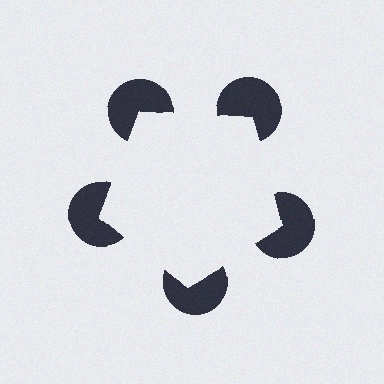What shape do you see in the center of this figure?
An illusory pentagon — its edges are inferred from the aligned wedge cuts in the pac-man discs, not physically drawn.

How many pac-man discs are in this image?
There are 5 — one at each vertex of the illusory pentagon.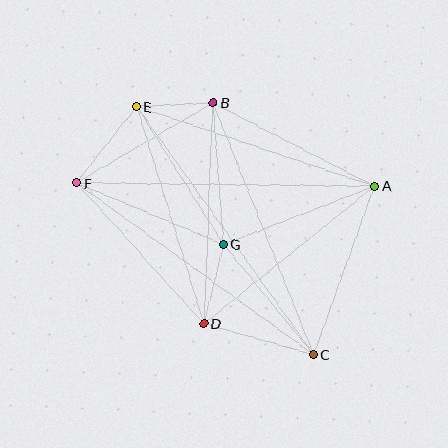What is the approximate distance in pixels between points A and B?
The distance between A and B is approximately 182 pixels.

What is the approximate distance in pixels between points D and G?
The distance between D and G is approximately 81 pixels.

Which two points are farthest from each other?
Points C and E are farthest from each other.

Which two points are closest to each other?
Points B and E are closest to each other.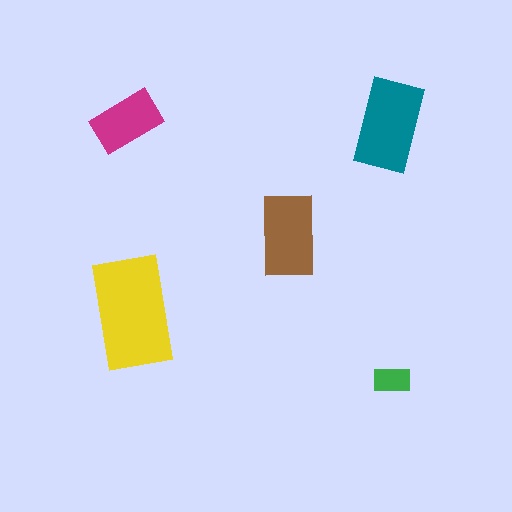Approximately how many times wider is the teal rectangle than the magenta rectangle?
About 1.5 times wider.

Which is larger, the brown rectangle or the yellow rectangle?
The yellow one.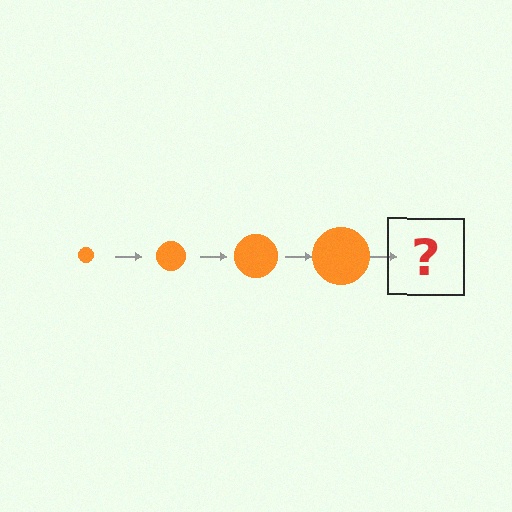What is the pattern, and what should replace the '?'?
The pattern is that the circle gets progressively larger each step. The '?' should be an orange circle, larger than the previous one.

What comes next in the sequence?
The next element should be an orange circle, larger than the previous one.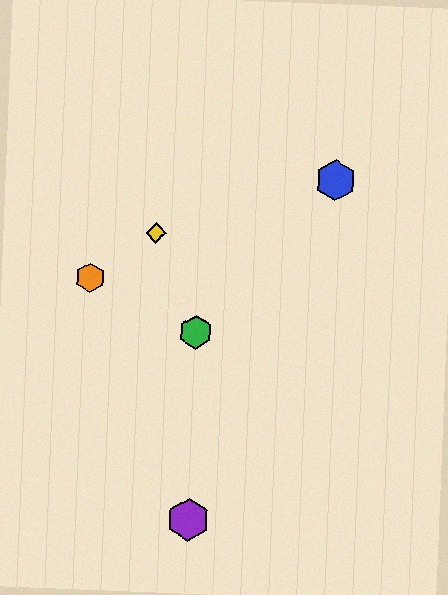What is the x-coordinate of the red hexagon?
The red hexagon is at x≈196.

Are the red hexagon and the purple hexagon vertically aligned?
Yes, both are at x≈196.